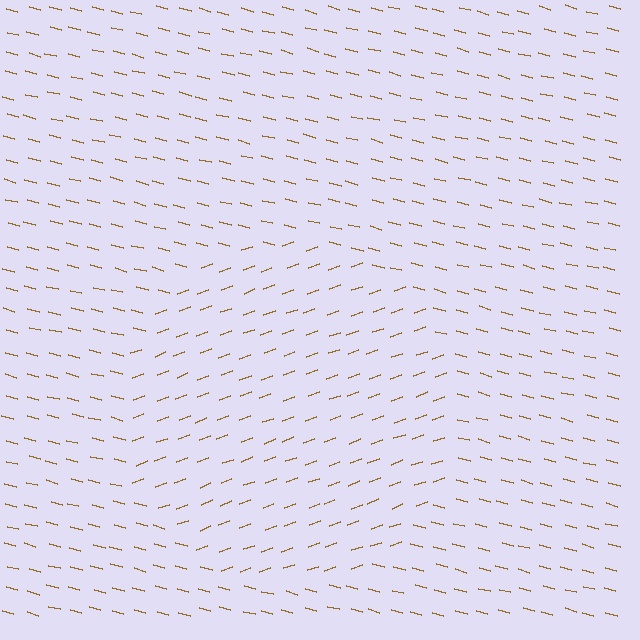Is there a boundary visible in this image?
Yes, there is a texture boundary formed by a change in line orientation.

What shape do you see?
I see a circle.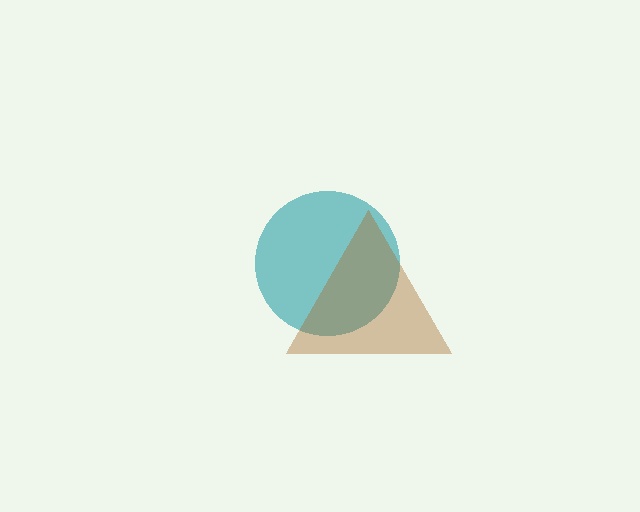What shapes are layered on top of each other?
The layered shapes are: a teal circle, a brown triangle.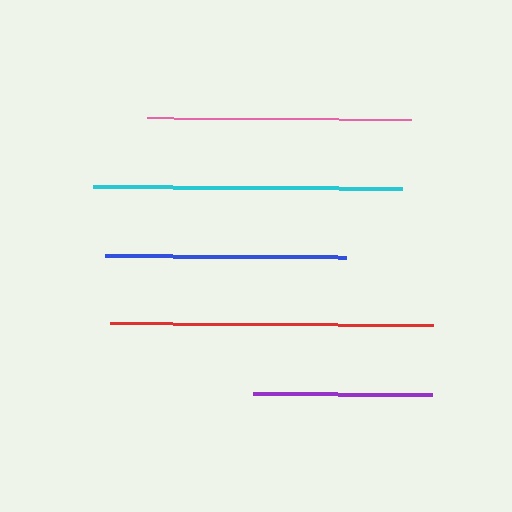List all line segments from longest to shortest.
From longest to shortest: red, cyan, pink, blue, purple.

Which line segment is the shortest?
The purple line is the shortest at approximately 179 pixels.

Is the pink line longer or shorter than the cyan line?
The cyan line is longer than the pink line.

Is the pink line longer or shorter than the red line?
The red line is longer than the pink line.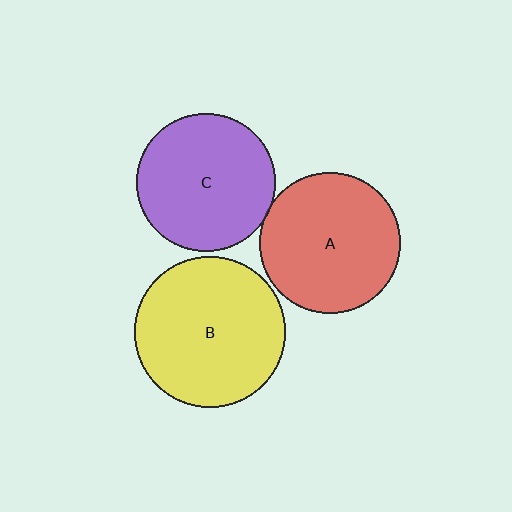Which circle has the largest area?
Circle B (yellow).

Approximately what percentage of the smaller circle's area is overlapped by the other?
Approximately 5%.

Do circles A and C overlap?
Yes.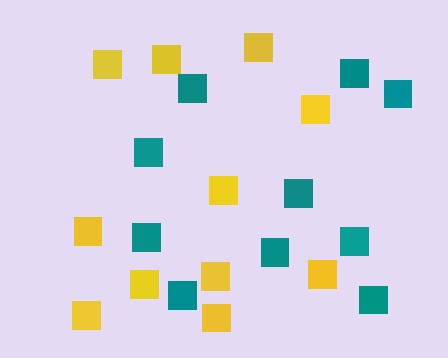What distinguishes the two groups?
There are 2 groups: one group of teal squares (10) and one group of yellow squares (11).